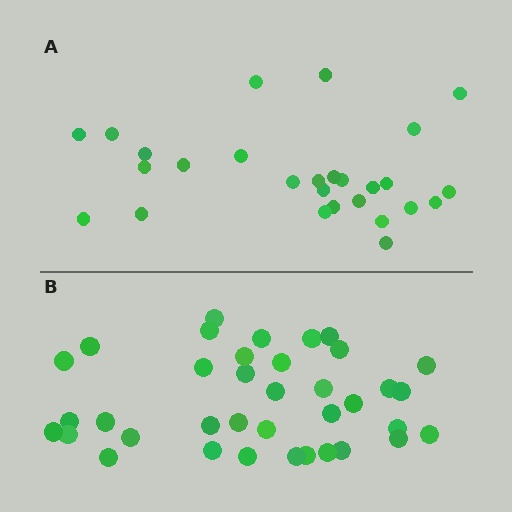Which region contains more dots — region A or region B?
Region B (the bottom region) has more dots.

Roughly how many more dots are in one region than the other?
Region B has roughly 10 or so more dots than region A.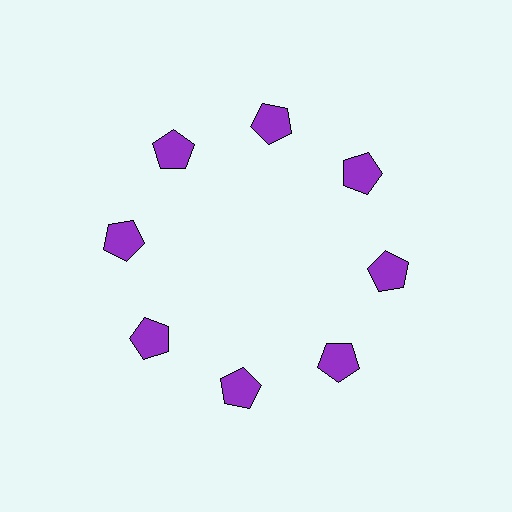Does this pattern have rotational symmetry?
Yes, this pattern has 8-fold rotational symmetry. It looks the same after rotating 45 degrees around the center.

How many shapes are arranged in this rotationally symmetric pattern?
There are 8 shapes, arranged in 8 groups of 1.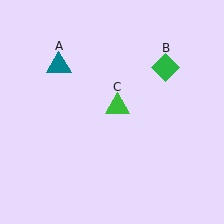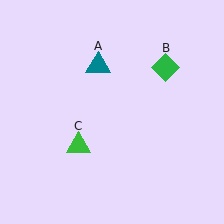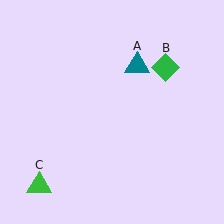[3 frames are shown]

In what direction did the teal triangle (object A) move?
The teal triangle (object A) moved right.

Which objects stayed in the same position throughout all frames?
Green diamond (object B) remained stationary.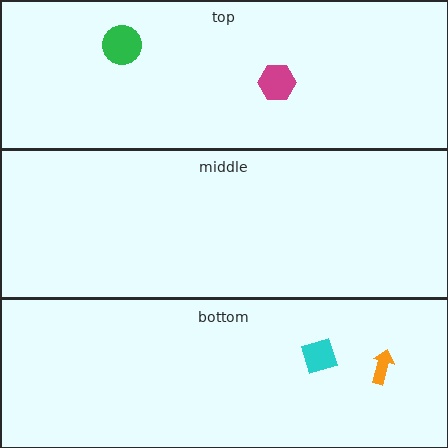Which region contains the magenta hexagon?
The top region.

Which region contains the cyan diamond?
The bottom region.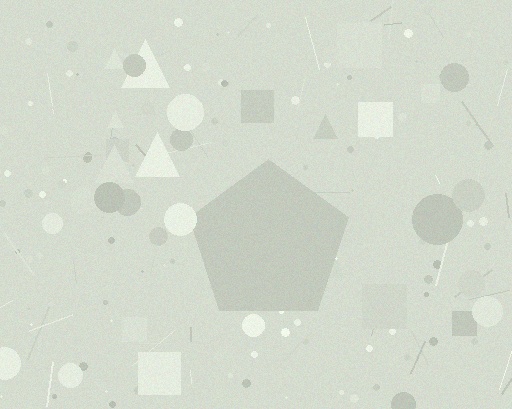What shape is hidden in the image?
A pentagon is hidden in the image.